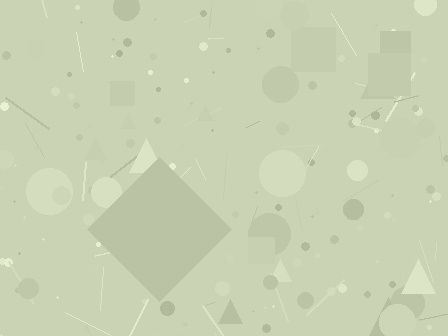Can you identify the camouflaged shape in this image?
The camouflaged shape is a diamond.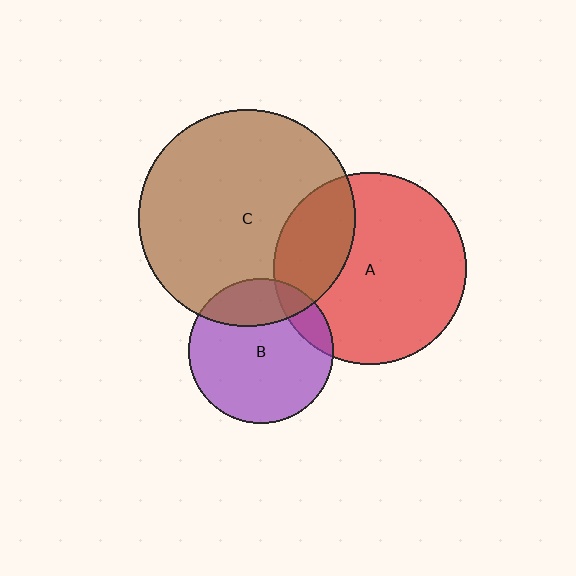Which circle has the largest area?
Circle C (brown).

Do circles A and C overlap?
Yes.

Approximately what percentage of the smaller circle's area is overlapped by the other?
Approximately 25%.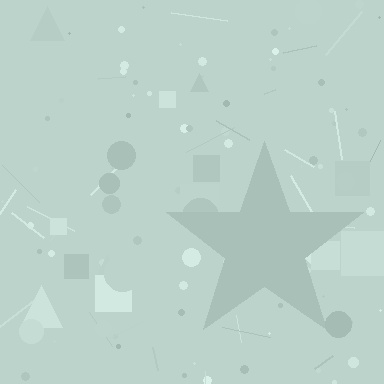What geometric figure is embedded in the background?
A star is embedded in the background.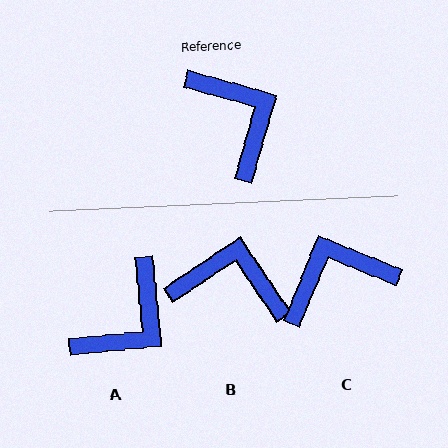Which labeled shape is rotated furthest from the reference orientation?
C, about 84 degrees away.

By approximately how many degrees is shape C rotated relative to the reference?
Approximately 84 degrees counter-clockwise.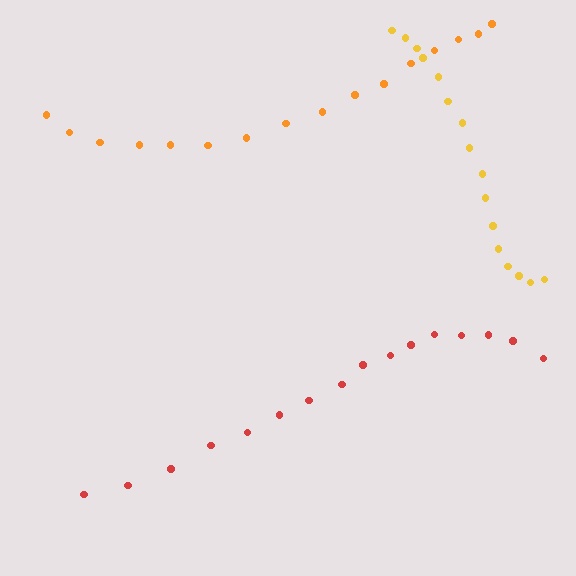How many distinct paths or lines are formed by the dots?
There are 3 distinct paths.